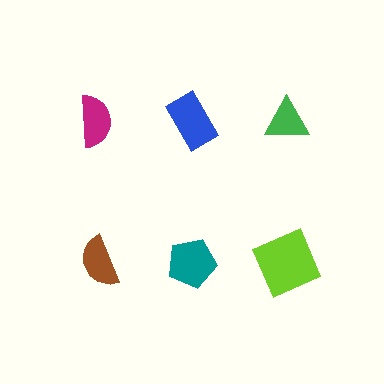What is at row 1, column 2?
A blue rectangle.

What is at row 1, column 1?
A magenta semicircle.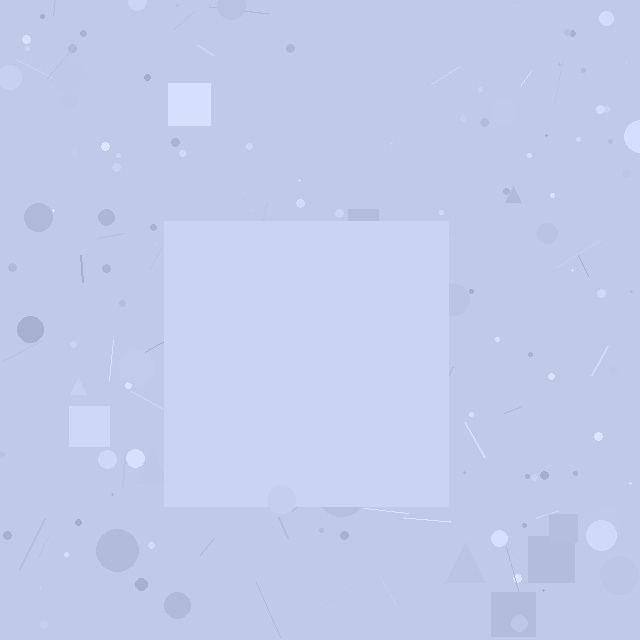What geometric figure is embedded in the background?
A square is embedded in the background.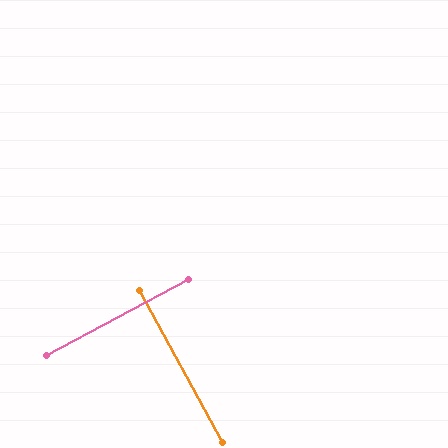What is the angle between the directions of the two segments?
Approximately 89 degrees.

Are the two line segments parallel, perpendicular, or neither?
Perpendicular — they meet at approximately 89°.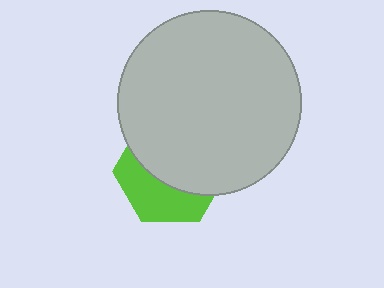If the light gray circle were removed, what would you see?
You would see the complete lime hexagon.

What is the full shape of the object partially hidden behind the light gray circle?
The partially hidden object is a lime hexagon.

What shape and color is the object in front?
The object in front is a light gray circle.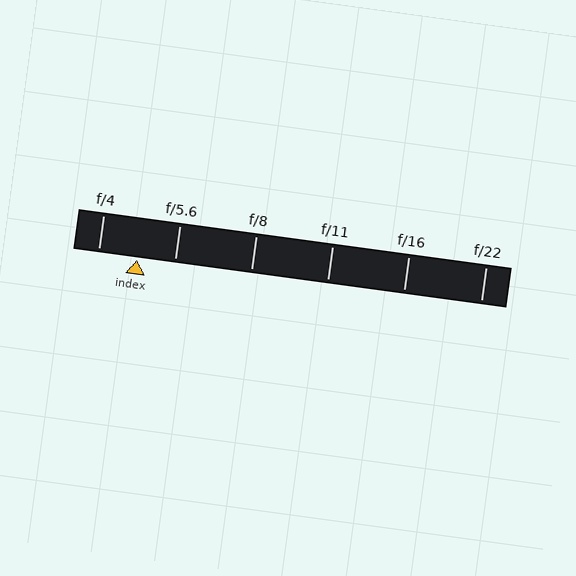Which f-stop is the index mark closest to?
The index mark is closest to f/5.6.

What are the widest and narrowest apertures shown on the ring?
The widest aperture shown is f/4 and the narrowest is f/22.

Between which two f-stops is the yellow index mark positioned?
The index mark is between f/4 and f/5.6.